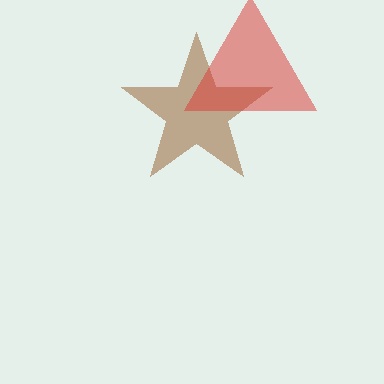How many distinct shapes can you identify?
There are 2 distinct shapes: a brown star, a red triangle.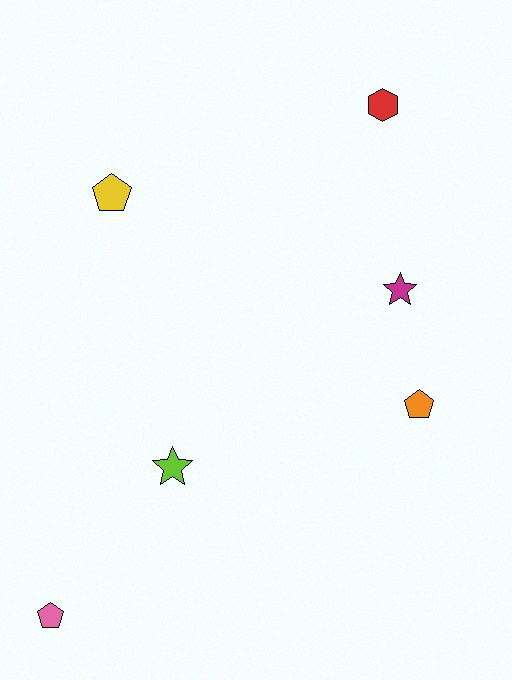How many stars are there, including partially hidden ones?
There are 2 stars.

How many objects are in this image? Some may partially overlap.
There are 6 objects.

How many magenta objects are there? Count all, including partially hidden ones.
There is 1 magenta object.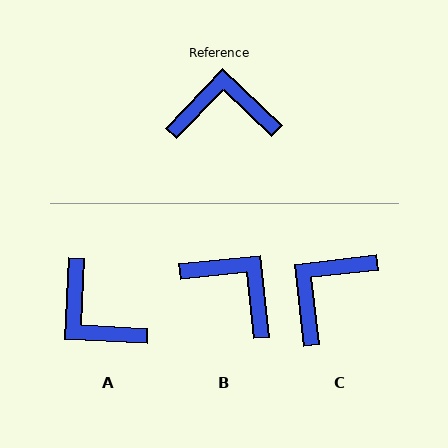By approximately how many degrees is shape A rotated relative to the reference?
Approximately 131 degrees counter-clockwise.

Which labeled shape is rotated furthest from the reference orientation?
A, about 131 degrees away.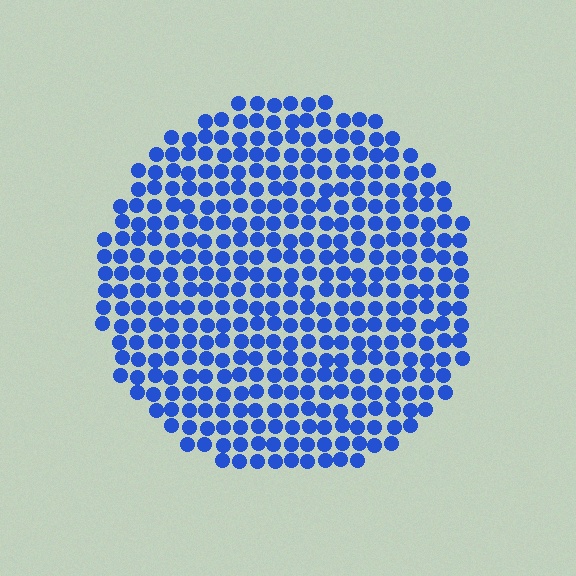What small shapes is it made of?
It is made of small circles.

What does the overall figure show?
The overall figure shows a circle.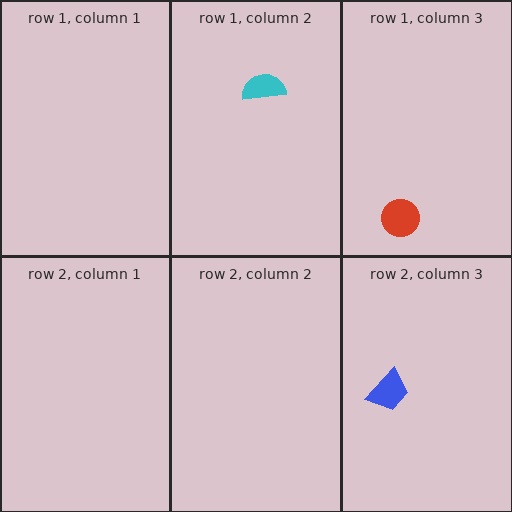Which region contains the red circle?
The row 1, column 3 region.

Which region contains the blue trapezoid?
The row 2, column 3 region.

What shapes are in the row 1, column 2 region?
The cyan semicircle.